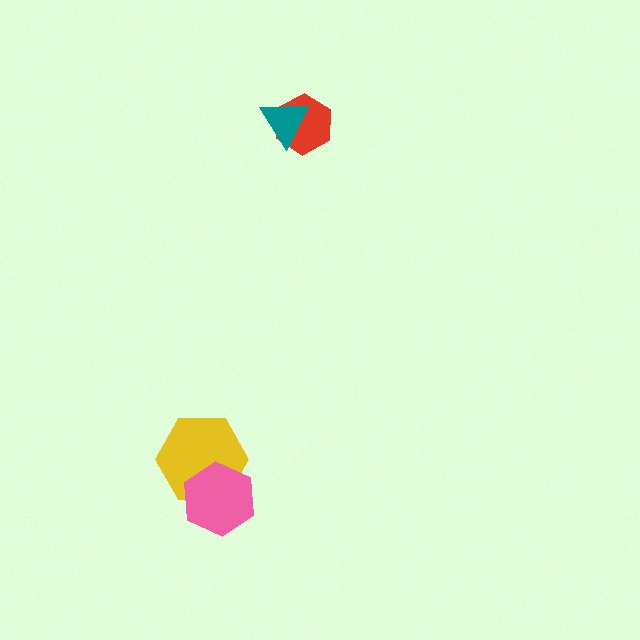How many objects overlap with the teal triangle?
1 object overlaps with the teal triangle.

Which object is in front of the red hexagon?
The teal triangle is in front of the red hexagon.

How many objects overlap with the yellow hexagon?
1 object overlaps with the yellow hexagon.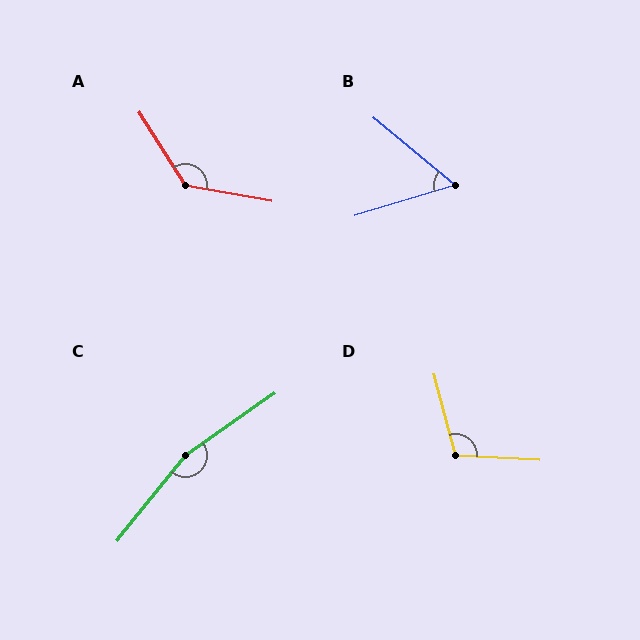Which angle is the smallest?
B, at approximately 57 degrees.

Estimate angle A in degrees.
Approximately 132 degrees.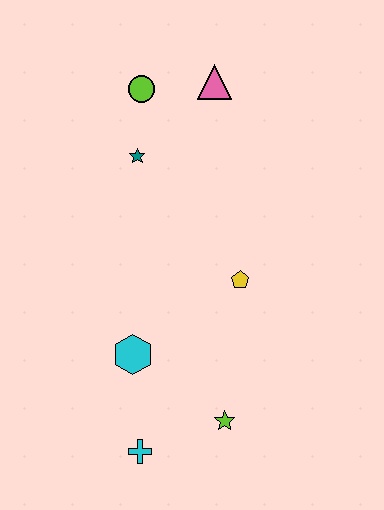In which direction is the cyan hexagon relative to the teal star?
The cyan hexagon is below the teal star.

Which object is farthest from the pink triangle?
The cyan cross is farthest from the pink triangle.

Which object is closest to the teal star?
The lime circle is closest to the teal star.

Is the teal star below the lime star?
No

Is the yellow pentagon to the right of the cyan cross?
Yes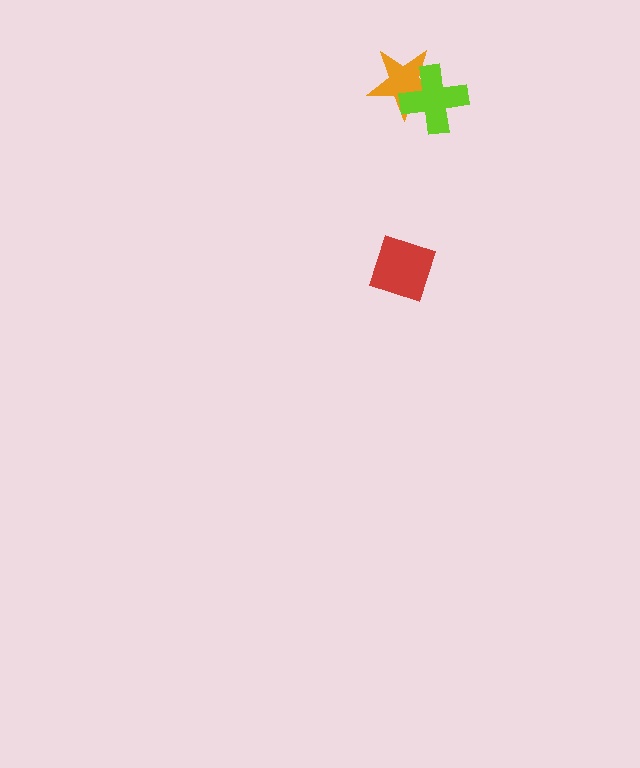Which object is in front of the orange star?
The lime cross is in front of the orange star.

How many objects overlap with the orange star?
1 object overlaps with the orange star.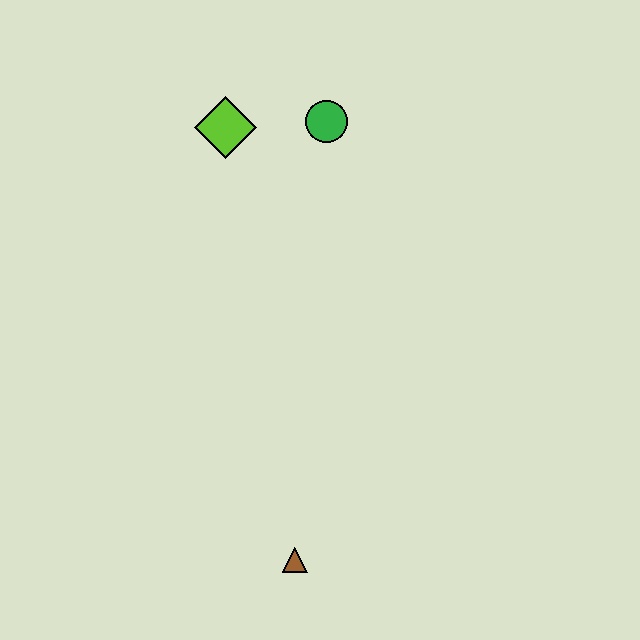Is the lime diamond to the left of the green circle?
Yes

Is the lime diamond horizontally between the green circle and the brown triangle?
No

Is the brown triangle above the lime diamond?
No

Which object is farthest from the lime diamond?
The brown triangle is farthest from the lime diamond.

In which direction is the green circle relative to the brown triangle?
The green circle is above the brown triangle.